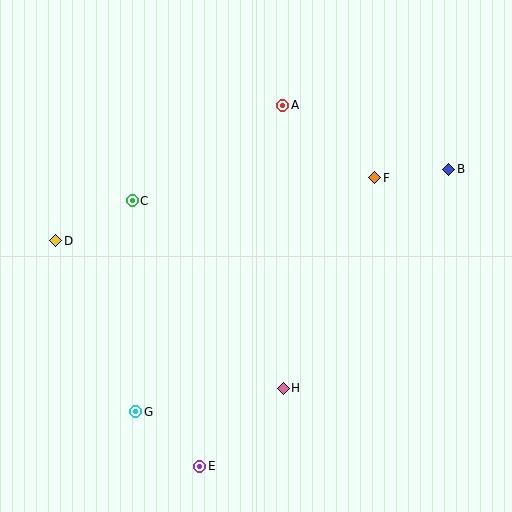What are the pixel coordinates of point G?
Point G is at (136, 412).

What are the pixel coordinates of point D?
Point D is at (56, 241).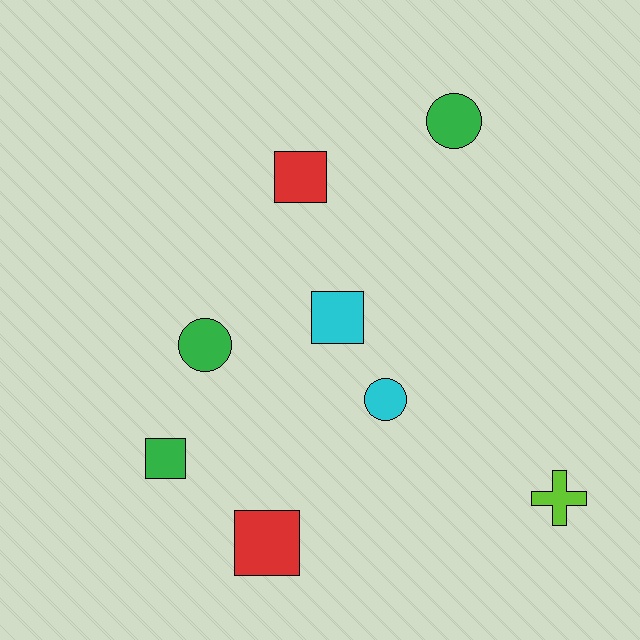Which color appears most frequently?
Green, with 3 objects.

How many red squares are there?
There are 2 red squares.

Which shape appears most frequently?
Square, with 4 objects.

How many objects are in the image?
There are 8 objects.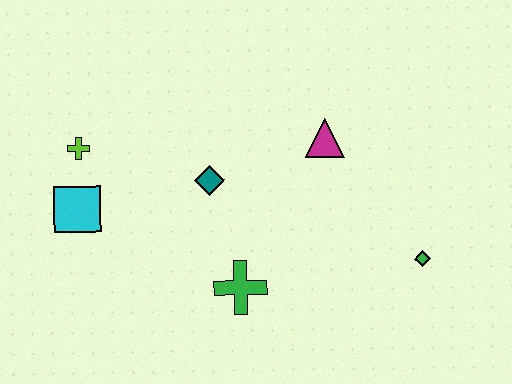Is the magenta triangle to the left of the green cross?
No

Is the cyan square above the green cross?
Yes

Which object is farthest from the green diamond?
The lime cross is farthest from the green diamond.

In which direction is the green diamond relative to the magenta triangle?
The green diamond is below the magenta triangle.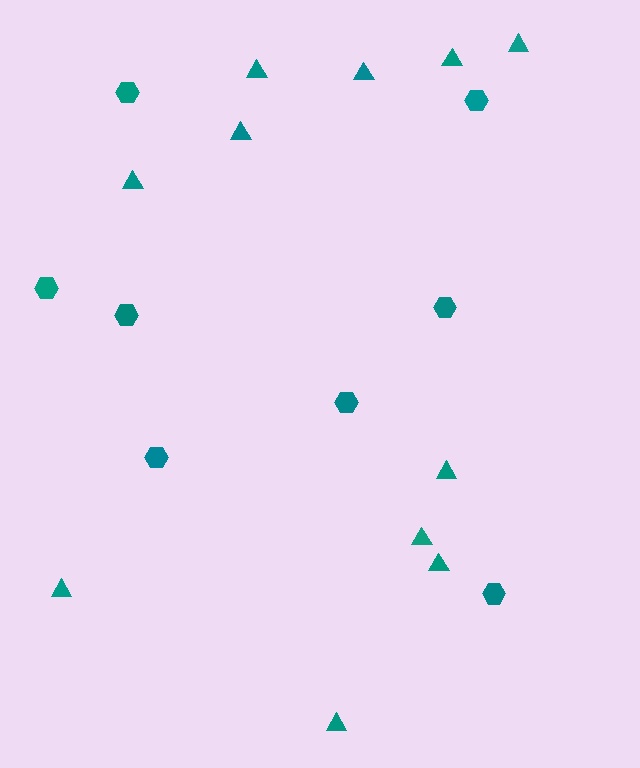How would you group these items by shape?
There are 2 groups: one group of hexagons (8) and one group of triangles (11).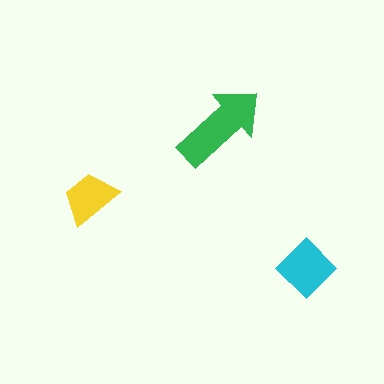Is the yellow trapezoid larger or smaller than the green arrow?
Smaller.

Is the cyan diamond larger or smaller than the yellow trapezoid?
Larger.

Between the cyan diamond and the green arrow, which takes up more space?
The green arrow.